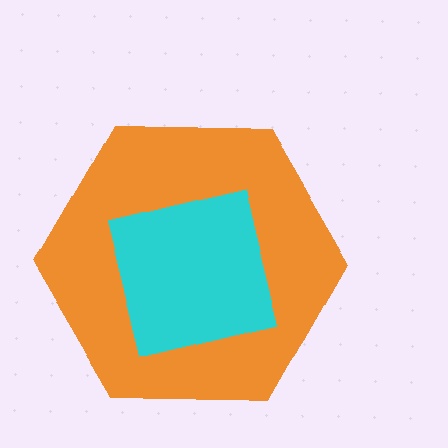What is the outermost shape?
The orange hexagon.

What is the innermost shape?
The cyan square.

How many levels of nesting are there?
2.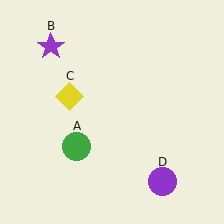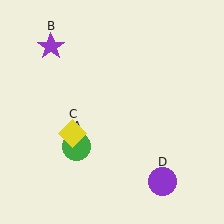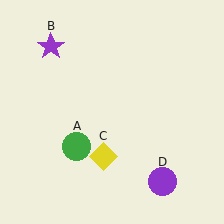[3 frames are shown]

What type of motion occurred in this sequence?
The yellow diamond (object C) rotated counterclockwise around the center of the scene.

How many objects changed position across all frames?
1 object changed position: yellow diamond (object C).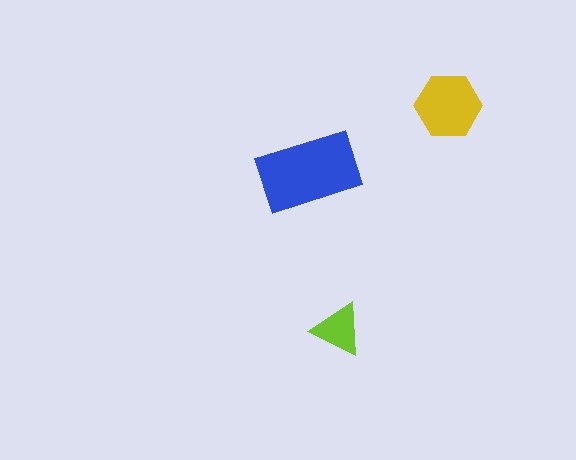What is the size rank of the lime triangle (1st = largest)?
3rd.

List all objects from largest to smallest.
The blue rectangle, the yellow hexagon, the lime triangle.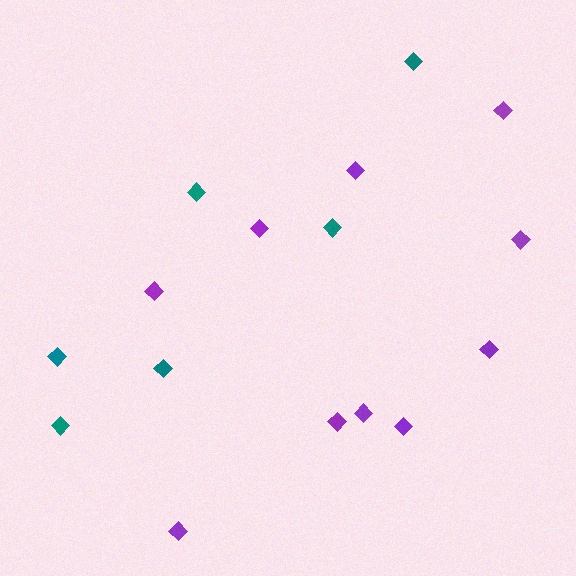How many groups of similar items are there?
There are 2 groups: one group of purple diamonds (10) and one group of teal diamonds (6).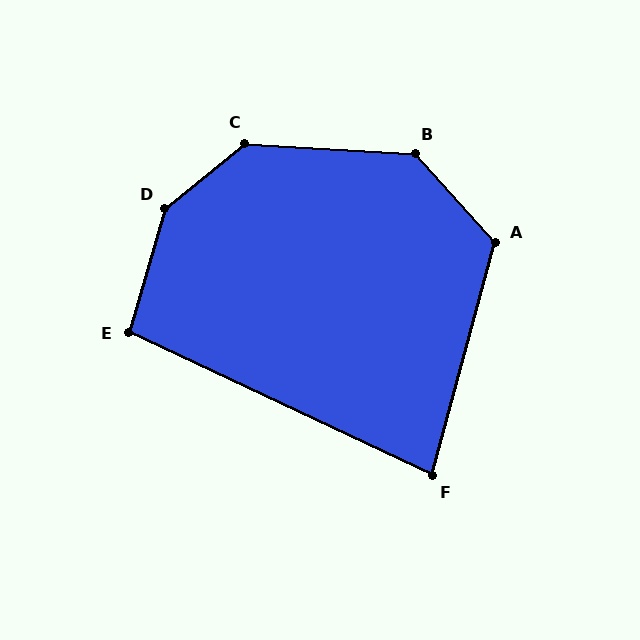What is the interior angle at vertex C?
Approximately 138 degrees (obtuse).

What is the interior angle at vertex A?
Approximately 123 degrees (obtuse).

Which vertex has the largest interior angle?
D, at approximately 145 degrees.